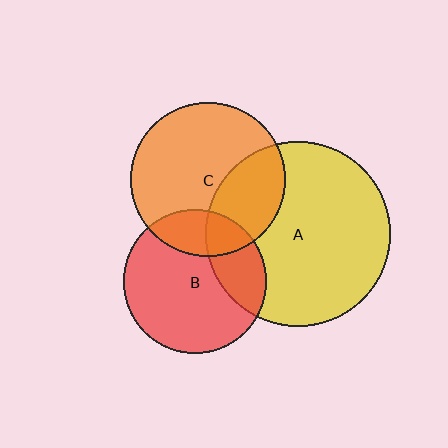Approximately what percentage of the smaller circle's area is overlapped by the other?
Approximately 25%.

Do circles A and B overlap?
Yes.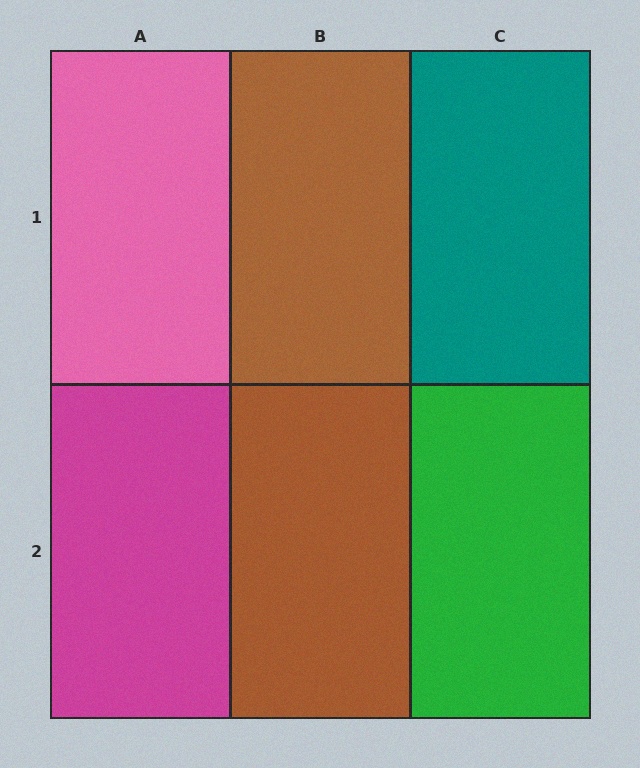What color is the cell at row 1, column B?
Brown.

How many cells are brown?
2 cells are brown.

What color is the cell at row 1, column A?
Pink.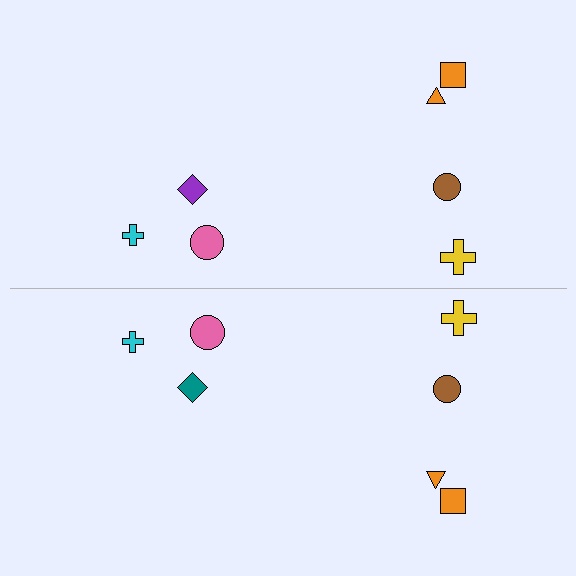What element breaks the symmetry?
The teal diamond on the bottom side breaks the symmetry — its mirror counterpart is purple.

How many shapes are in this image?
There are 14 shapes in this image.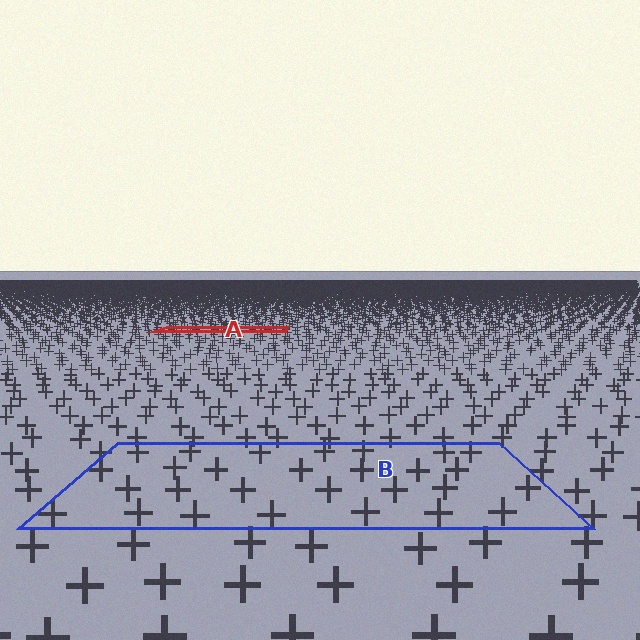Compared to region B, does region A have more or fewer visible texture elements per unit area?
Region A has more texture elements per unit area — they are packed more densely because it is farther away.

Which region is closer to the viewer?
Region B is closer. The texture elements there are larger and more spread out.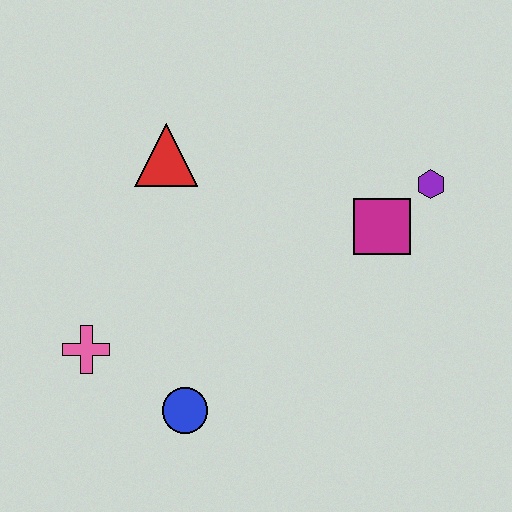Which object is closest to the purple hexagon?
The magenta square is closest to the purple hexagon.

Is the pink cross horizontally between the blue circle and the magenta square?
No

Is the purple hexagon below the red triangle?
Yes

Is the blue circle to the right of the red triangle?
Yes